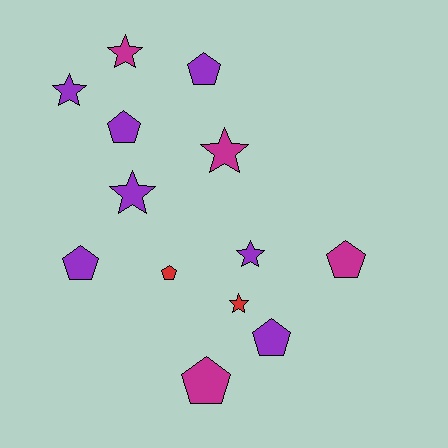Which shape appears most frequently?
Pentagon, with 7 objects.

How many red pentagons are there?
There is 1 red pentagon.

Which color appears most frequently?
Purple, with 7 objects.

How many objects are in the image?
There are 13 objects.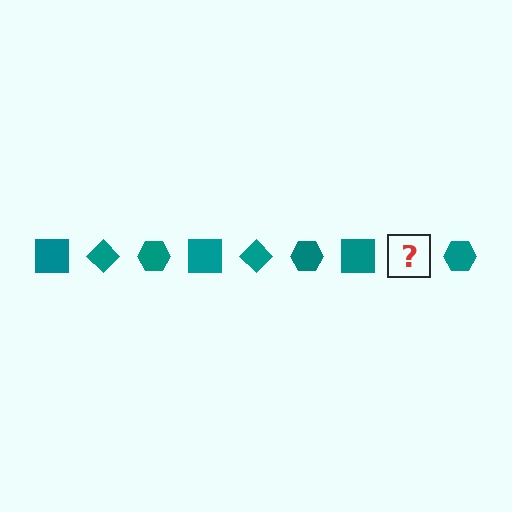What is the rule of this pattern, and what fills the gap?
The rule is that the pattern cycles through square, diamond, hexagon shapes in teal. The gap should be filled with a teal diamond.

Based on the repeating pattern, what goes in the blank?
The blank should be a teal diamond.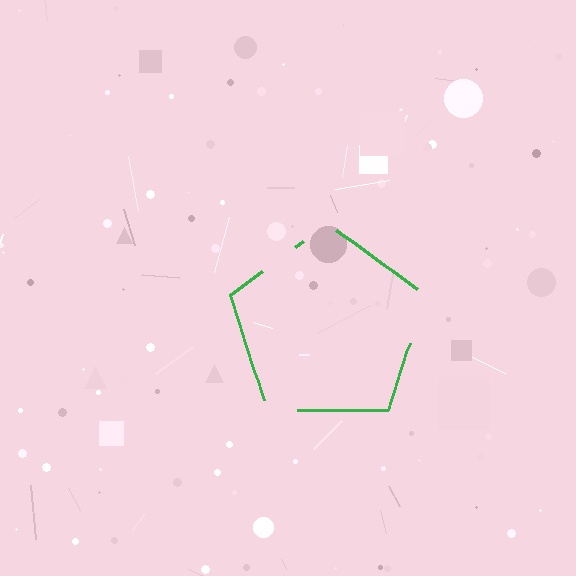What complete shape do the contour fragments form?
The contour fragments form a pentagon.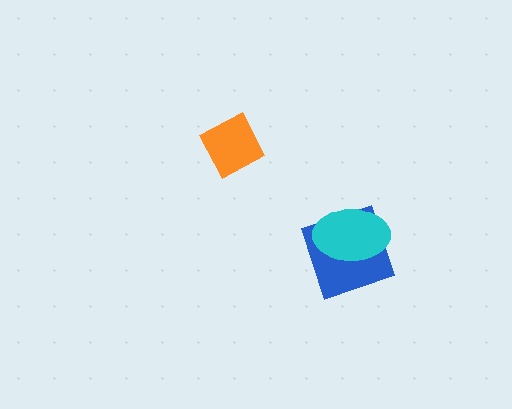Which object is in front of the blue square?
The cyan ellipse is in front of the blue square.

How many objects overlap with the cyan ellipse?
1 object overlaps with the cyan ellipse.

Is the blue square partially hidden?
Yes, it is partially covered by another shape.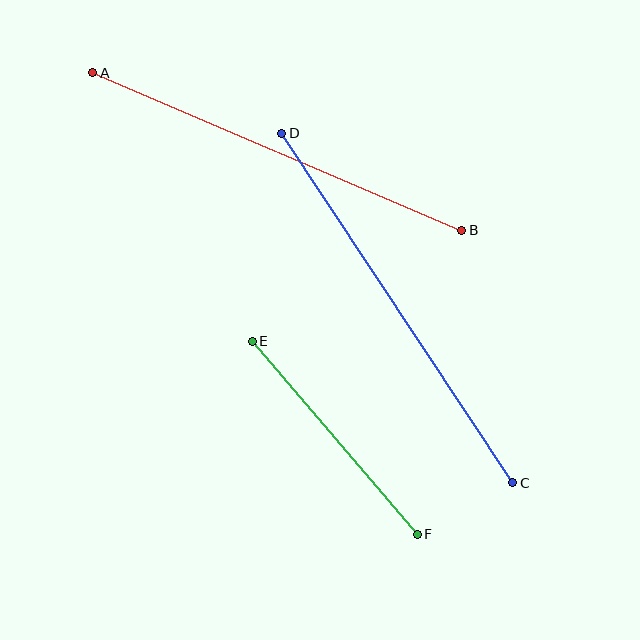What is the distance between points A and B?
The distance is approximately 401 pixels.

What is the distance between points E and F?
The distance is approximately 254 pixels.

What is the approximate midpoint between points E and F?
The midpoint is at approximately (335, 438) pixels.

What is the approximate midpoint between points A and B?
The midpoint is at approximately (277, 151) pixels.